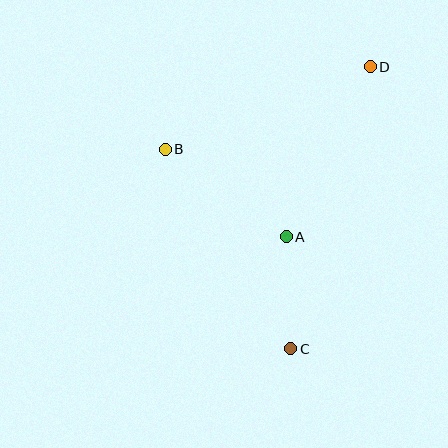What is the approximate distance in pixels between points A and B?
The distance between A and B is approximately 149 pixels.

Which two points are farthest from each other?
Points C and D are farthest from each other.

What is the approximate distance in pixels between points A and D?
The distance between A and D is approximately 190 pixels.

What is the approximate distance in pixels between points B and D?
The distance between B and D is approximately 221 pixels.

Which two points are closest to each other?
Points A and C are closest to each other.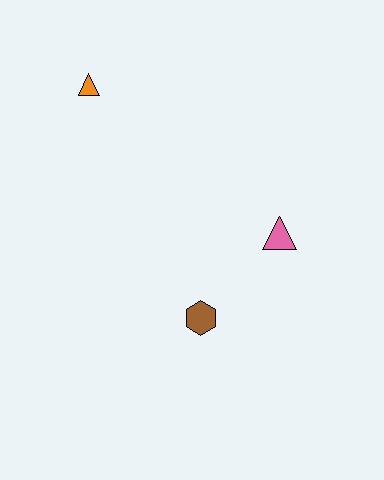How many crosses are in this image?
There are no crosses.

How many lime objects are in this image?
There are no lime objects.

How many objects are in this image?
There are 3 objects.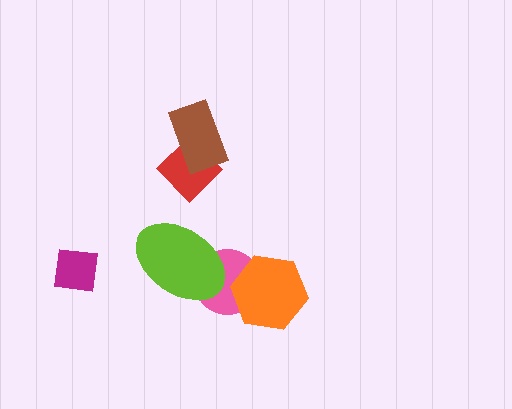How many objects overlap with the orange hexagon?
1 object overlaps with the orange hexagon.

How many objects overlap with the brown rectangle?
1 object overlaps with the brown rectangle.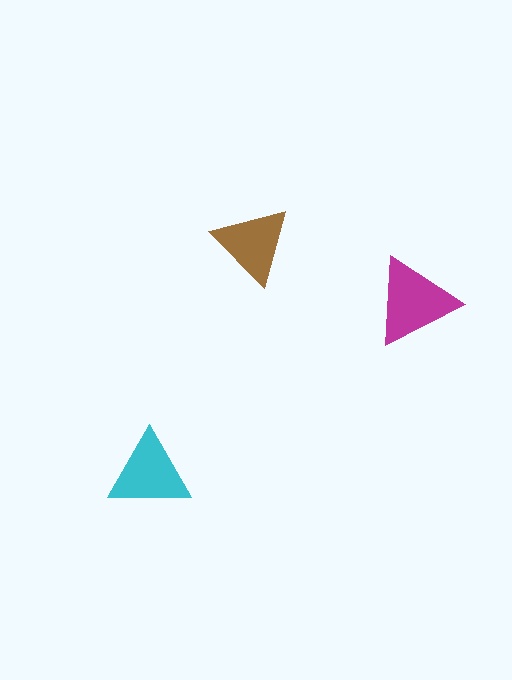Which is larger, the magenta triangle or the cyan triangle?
The magenta one.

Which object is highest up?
The brown triangle is topmost.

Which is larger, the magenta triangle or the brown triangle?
The magenta one.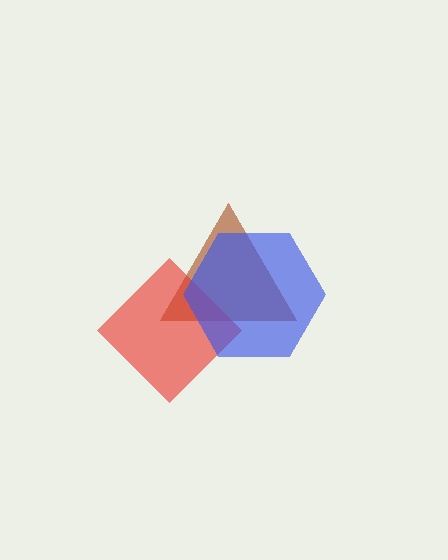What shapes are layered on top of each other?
The layered shapes are: a brown triangle, a red diamond, a blue hexagon.